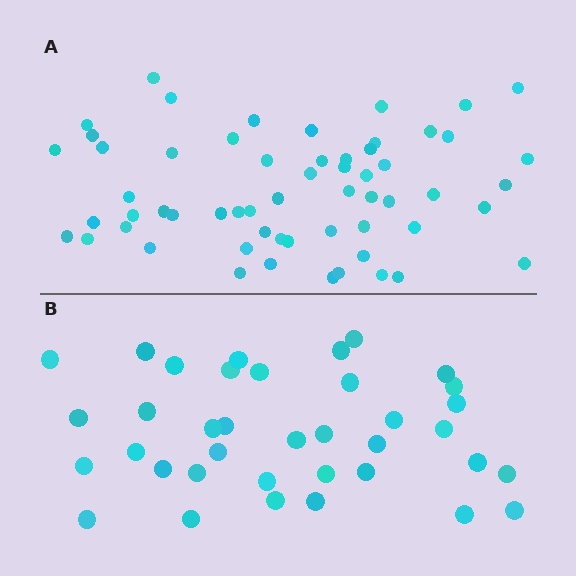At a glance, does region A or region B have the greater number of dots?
Region A (the top region) has more dots.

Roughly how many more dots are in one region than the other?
Region A has approximately 20 more dots than region B.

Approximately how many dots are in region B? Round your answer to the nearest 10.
About 40 dots. (The exact count is 37, which rounds to 40.)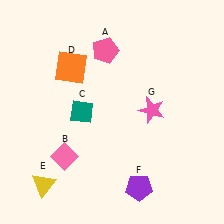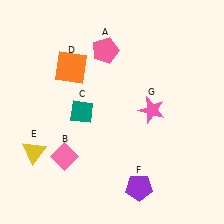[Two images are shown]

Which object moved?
The yellow triangle (E) moved up.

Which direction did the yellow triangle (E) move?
The yellow triangle (E) moved up.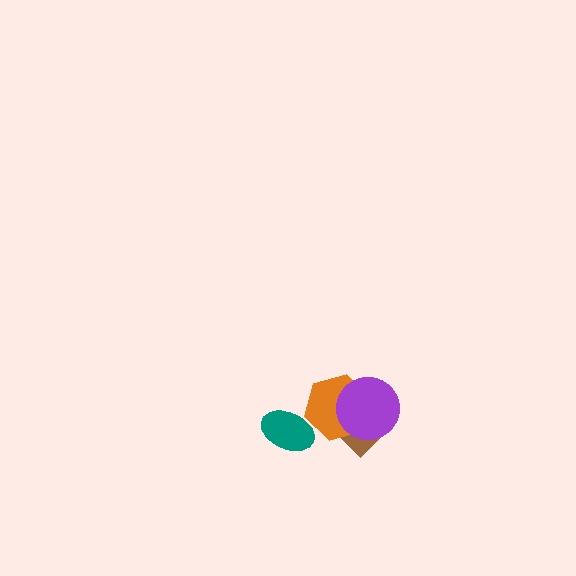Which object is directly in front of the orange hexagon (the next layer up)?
The purple circle is directly in front of the orange hexagon.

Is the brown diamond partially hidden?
Yes, it is partially covered by another shape.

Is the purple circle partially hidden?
No, no other shape covers it.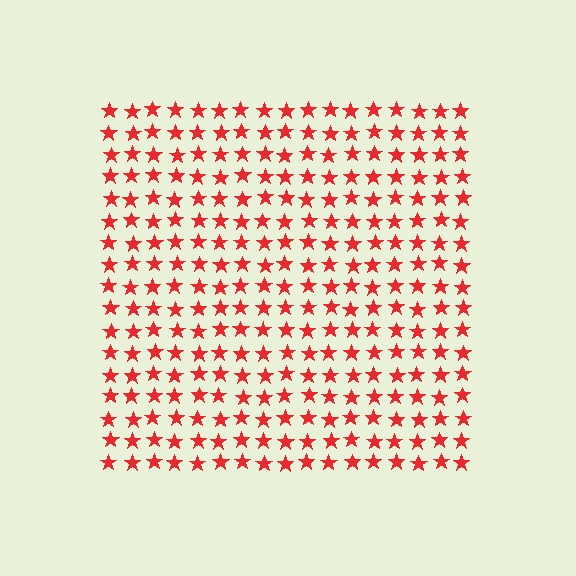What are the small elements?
The small elements are stars.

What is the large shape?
The large shape is a square.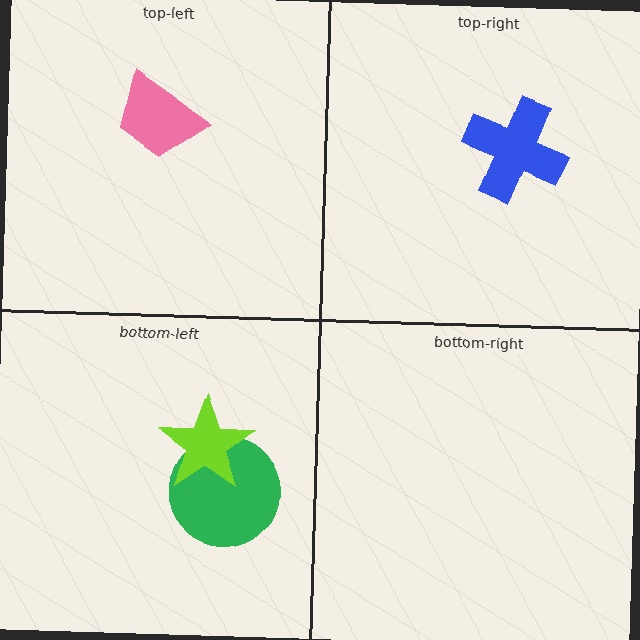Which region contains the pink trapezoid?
The top-left region.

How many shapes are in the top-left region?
1.